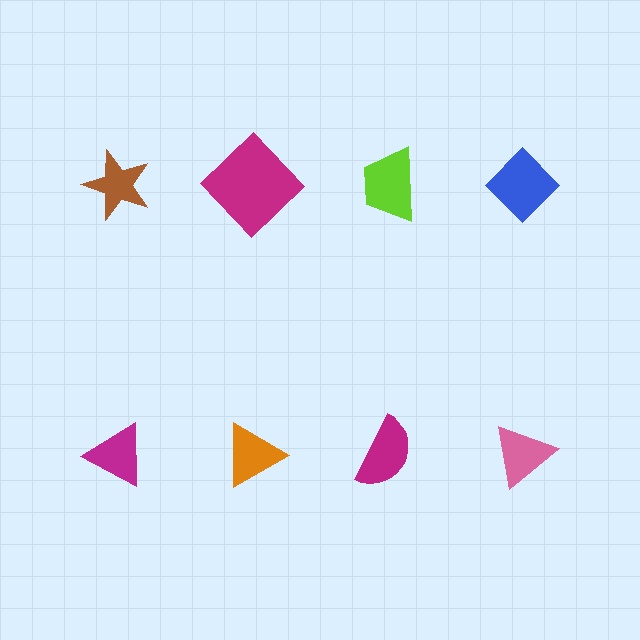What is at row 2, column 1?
A magenta triangle.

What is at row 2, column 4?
A pink triangle.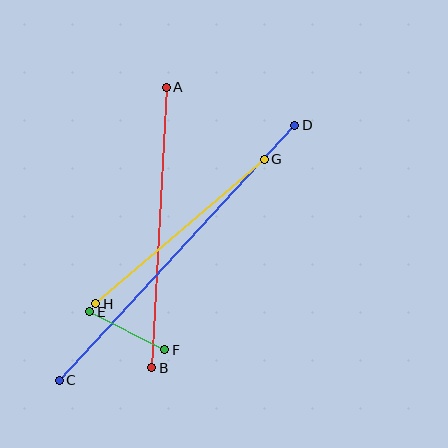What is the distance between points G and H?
The distance is approximately 222 pixels.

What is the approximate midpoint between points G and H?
The midpoint is at approximately (180, 231) pixels.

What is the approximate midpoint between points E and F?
The midpoint is at approximately (127, 331) pixels.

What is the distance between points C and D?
The distance is approximately 347 pixels.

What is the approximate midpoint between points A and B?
The midpoint is at approximately (159, 228) pixels.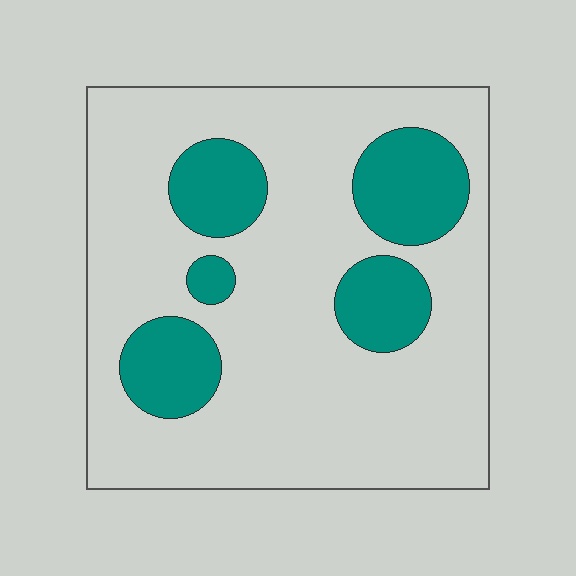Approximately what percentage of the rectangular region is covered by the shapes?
Approximately 20%.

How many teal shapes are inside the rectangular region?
5.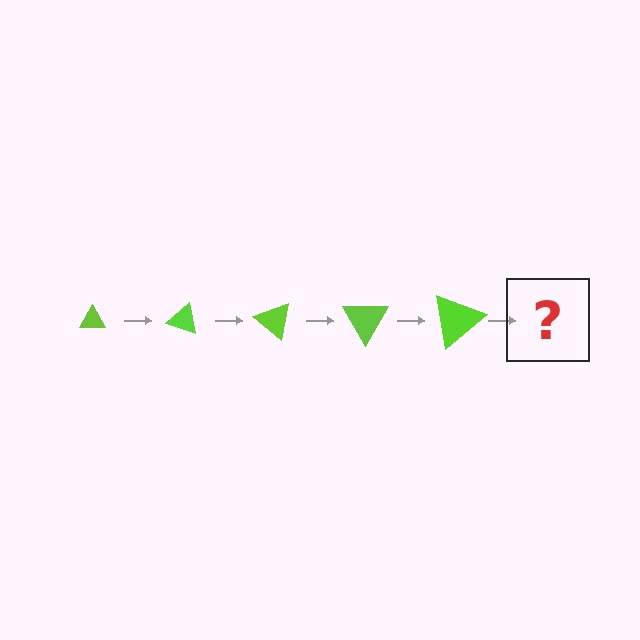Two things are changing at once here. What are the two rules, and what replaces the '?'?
The two rules are that the triangle grows larger each step and it rotates 20 degrees each step. The '?' should be a triangle, larger than the previous one and rotated 100 degrees from the start.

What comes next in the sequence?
The next element should be a triangle, larger than the previous one and rotated 100 degrees from the start.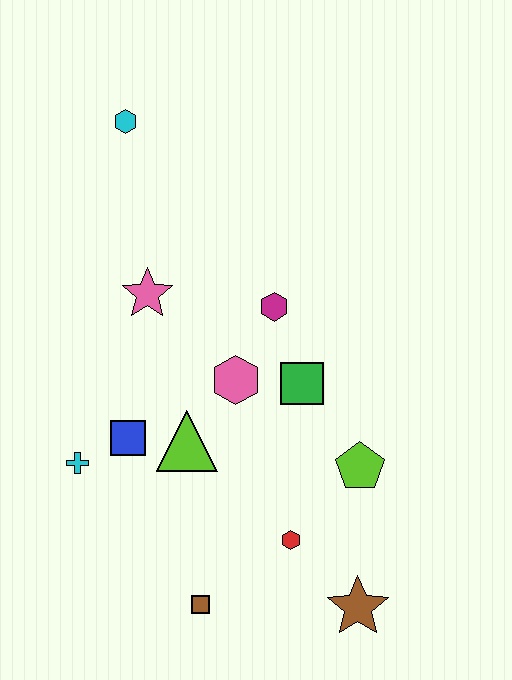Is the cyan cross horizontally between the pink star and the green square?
No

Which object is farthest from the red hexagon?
The cyan hexagon is farthest from the red hexagon.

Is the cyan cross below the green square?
Yes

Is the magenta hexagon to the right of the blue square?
Yes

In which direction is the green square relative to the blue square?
The green square is to the right of the blue square.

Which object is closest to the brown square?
The red hexagon is closest to the brown square.